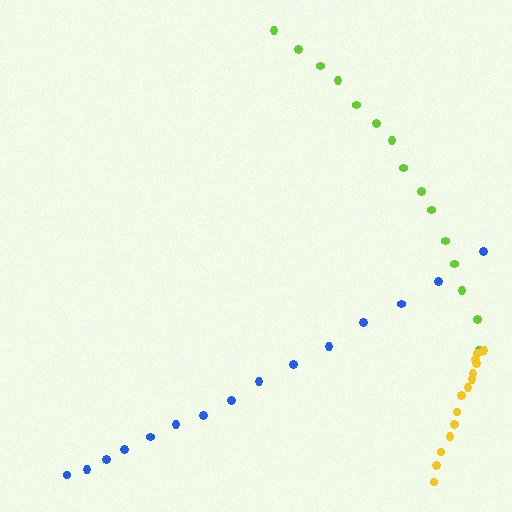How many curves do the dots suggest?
There are 3 distinct paths.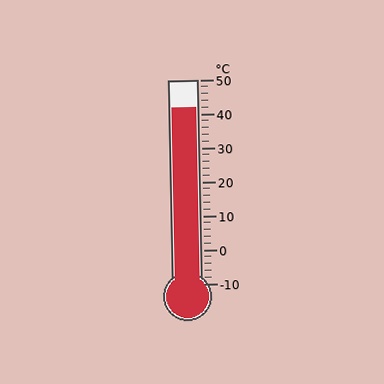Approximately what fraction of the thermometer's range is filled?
The thermometer is filled to approximately 85% of its range.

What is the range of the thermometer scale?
The thermometer scale ranges from -10°C to 50°C.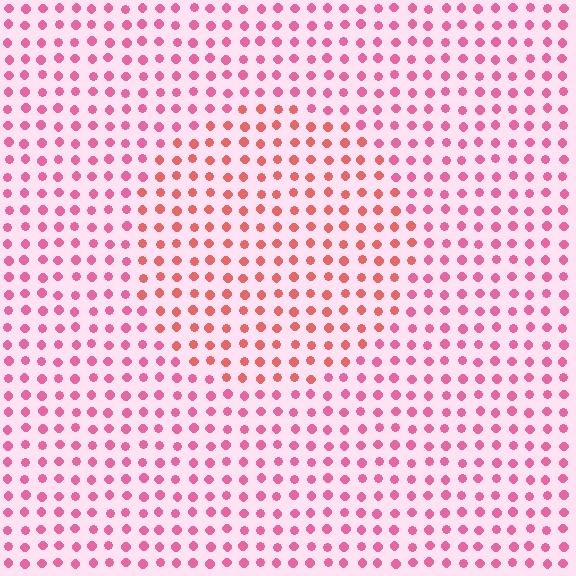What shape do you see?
I see a circle.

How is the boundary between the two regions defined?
The boundary is defined purely by a slight shift in hue (about 27 degrees). Spacing, size, and orientation are identical on both sides.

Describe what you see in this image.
The image is filled with small pink elements in a uniform arrangement. A circle-shaped region is visible where the elements are tinted to a slightly different hue, forming a subtle color boundary.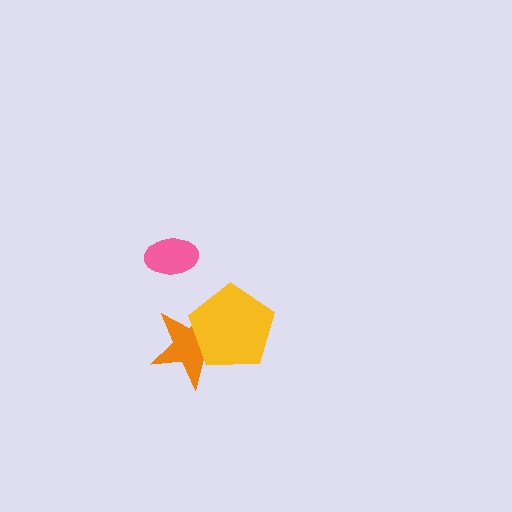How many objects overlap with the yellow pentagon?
1 object overlaps with the yellow pentagon.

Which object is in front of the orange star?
The yellow pentagon is in front of the orange star.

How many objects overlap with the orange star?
1 object overlaps with the orange star.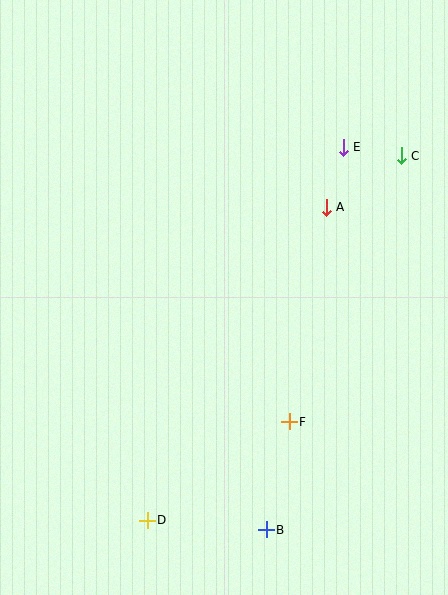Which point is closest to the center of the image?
Point A at (326, 207) is closest to the center.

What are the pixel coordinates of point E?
Point E is at (343, 147).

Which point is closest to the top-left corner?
Point E is closest to the top-left corner.